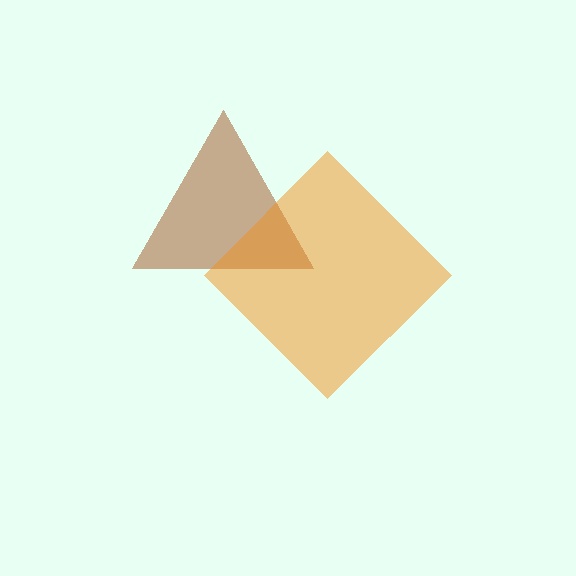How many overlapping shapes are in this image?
There are 2 overlapping shapes in the image.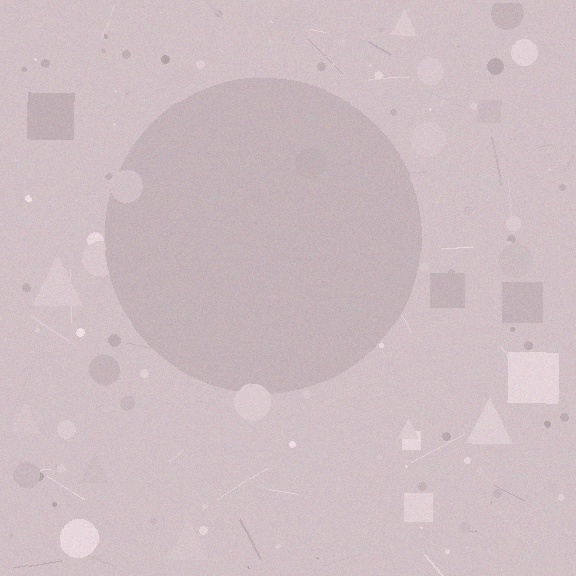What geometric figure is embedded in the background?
A circle is embedded in the background.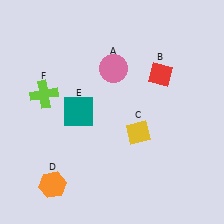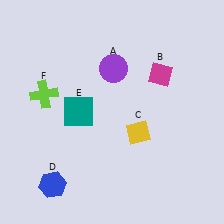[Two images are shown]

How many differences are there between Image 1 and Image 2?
There are 3 differences between the two images.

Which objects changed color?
A changed from pink to purple. B changed from red to magenta. D changed from orange to blue.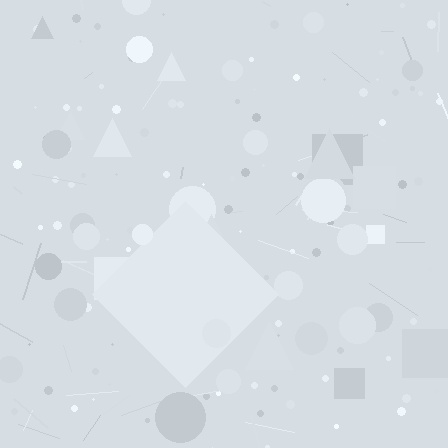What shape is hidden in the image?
A diamond is hidden in the image.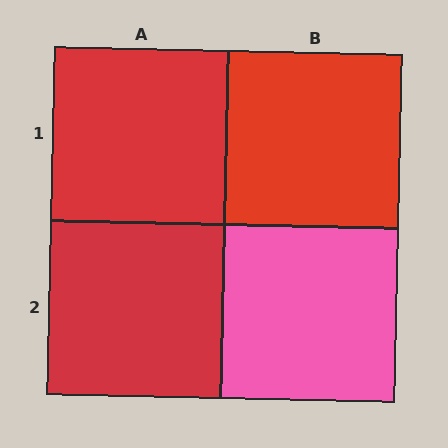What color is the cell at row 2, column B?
Pink.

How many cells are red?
3 cells are red.